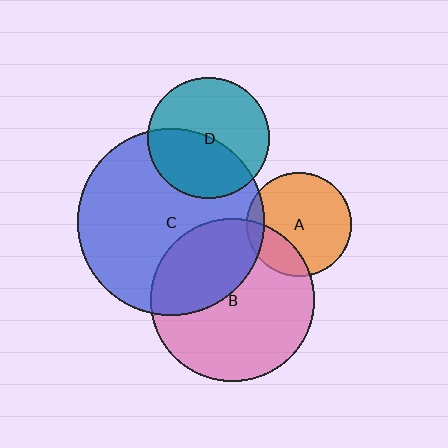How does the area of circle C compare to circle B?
Approximately 1.3 times.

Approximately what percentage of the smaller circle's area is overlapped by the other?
Approximately 20%.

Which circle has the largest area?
Circle C (blue).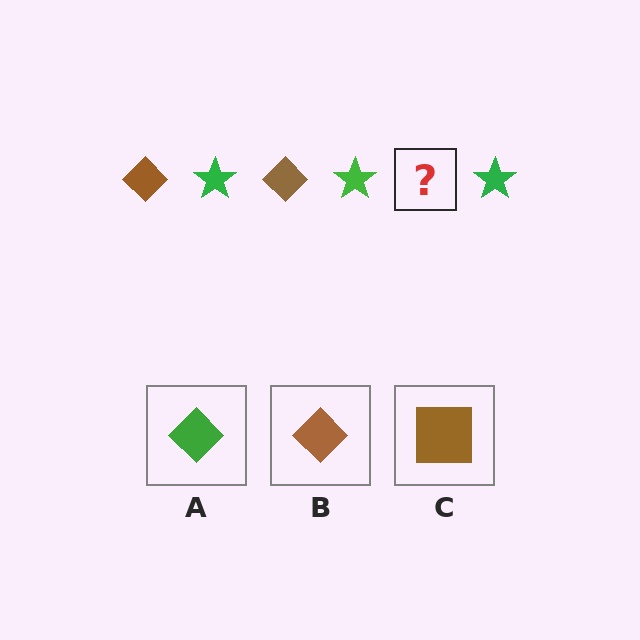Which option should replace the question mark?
Option B.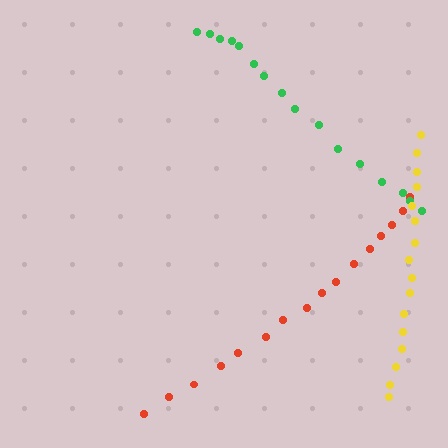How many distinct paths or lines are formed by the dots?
There are 3 distinct paths.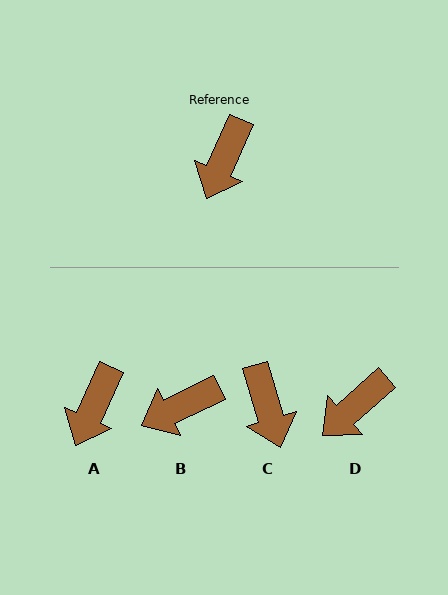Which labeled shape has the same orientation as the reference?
A.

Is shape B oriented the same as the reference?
No, it is off by about 40 degrees.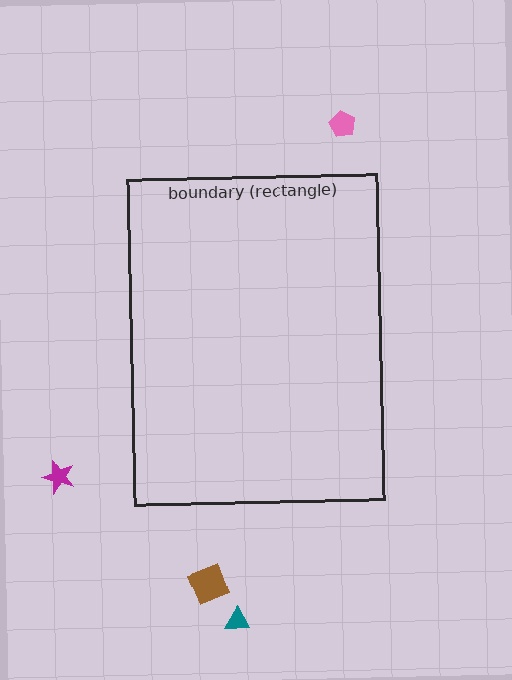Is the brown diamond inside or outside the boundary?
Outside.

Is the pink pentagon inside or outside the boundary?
Outside.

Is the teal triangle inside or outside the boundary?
Outside.